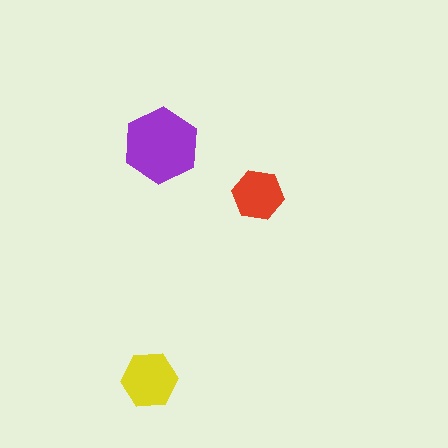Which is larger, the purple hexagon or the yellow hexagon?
The purple one.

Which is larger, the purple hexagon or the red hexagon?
The purple one.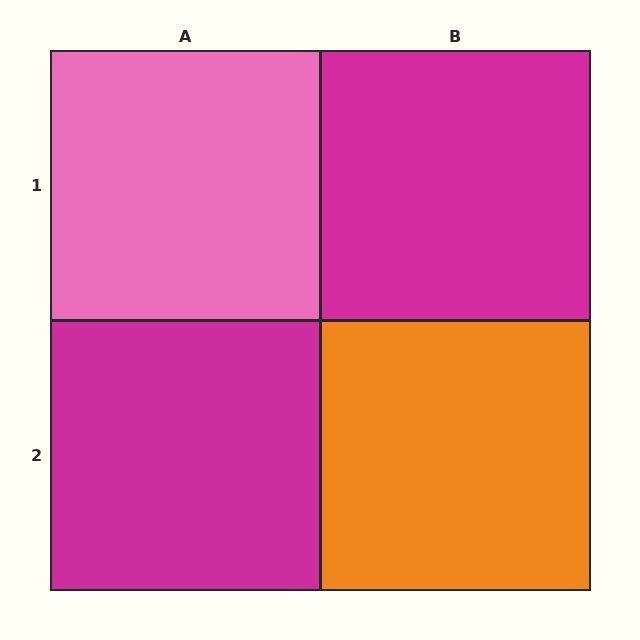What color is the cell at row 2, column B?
Orange.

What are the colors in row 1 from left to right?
Pink, magenta.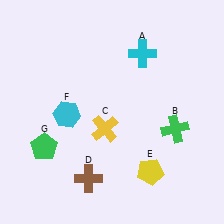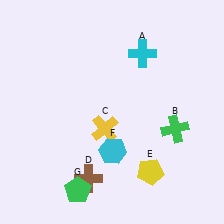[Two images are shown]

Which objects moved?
The objects that moved are: the cyan hexagon (F), the green pentagon (G).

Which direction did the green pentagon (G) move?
The green pentagon (G) moved down.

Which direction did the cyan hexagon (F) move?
The cyan hexagon (F) moved right.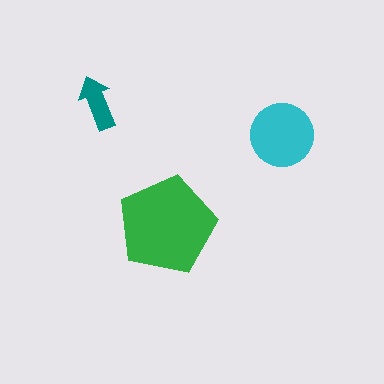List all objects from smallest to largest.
The teal arrow, the cyan circle, the green pentagon.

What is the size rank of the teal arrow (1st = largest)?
3rd.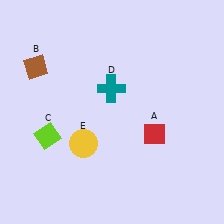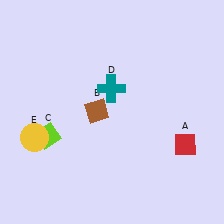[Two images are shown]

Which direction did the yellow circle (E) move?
The yellow circle (E) moved left.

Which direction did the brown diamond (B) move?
The brown diamond (B) moved right.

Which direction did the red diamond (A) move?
The red diamond (A) moved right.